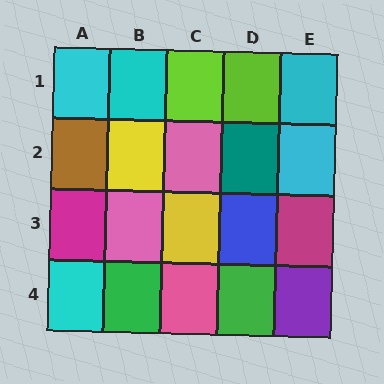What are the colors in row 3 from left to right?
Magenta, pink, yellow, blue, magenta.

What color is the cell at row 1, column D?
Lime.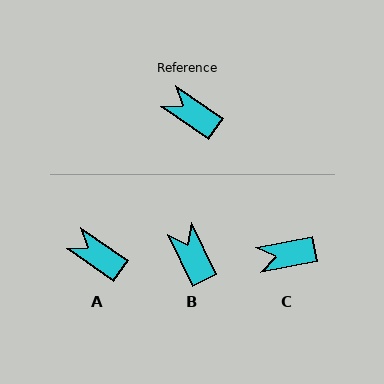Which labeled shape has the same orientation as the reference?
A.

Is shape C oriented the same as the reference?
No, it is off by about 46 degrees.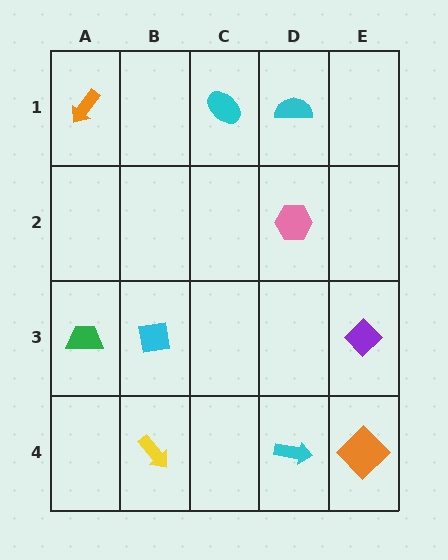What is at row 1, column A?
An orange arrow.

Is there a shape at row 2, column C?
No, that cell is empty.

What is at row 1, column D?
A cyan semicircle.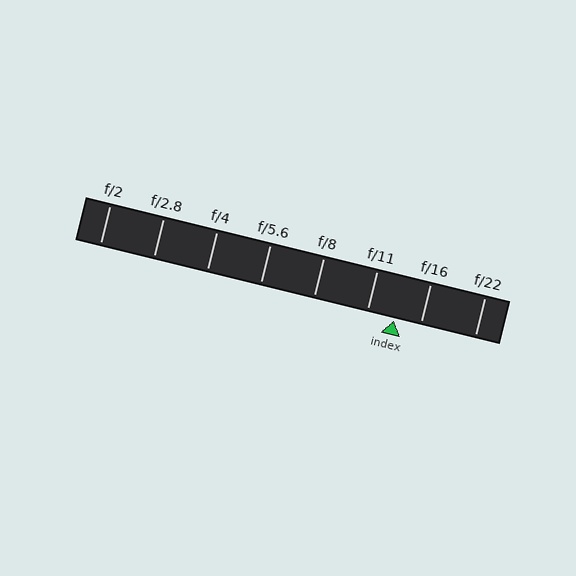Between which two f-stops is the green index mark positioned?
The index mark is between f/11 and f/16.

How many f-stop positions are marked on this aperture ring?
There are 8 f-stop positions marked.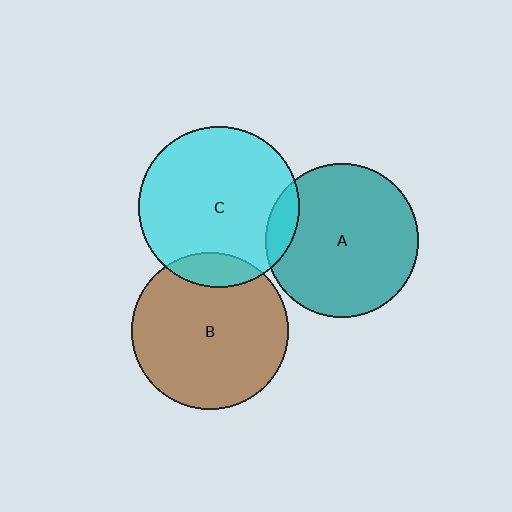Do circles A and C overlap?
Yes.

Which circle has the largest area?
Circle C (cyan).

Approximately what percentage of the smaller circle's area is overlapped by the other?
Approximately 10%.